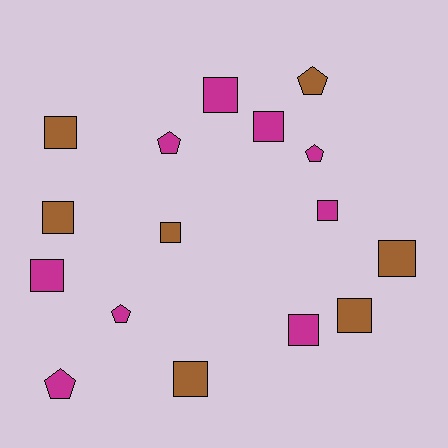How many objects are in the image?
There are 16 objects.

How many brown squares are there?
There are 6 brown squares.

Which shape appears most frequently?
Square, with 11 objects.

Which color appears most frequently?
Magenta, with 9 objects.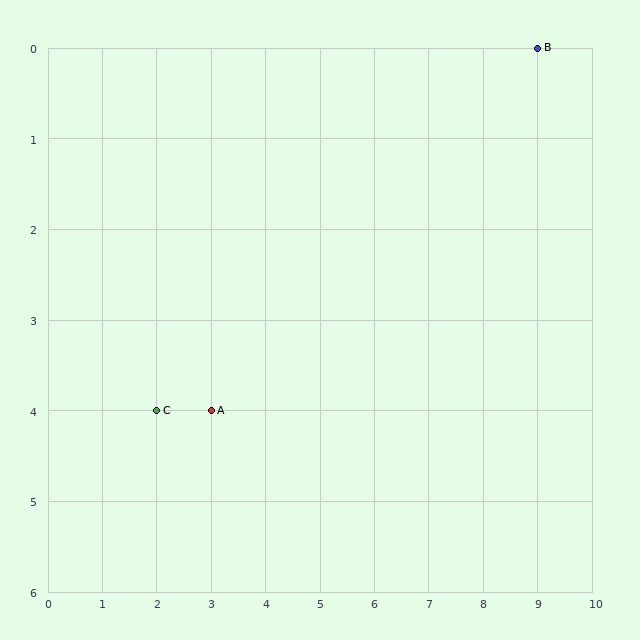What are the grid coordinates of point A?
Point A is at grid coordinates (3, 4).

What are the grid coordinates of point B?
Point B is at grid coordinates (9, 0).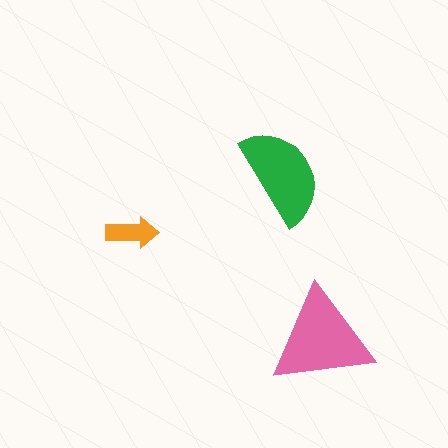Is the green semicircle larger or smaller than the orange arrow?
Larger.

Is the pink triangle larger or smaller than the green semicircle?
Larger.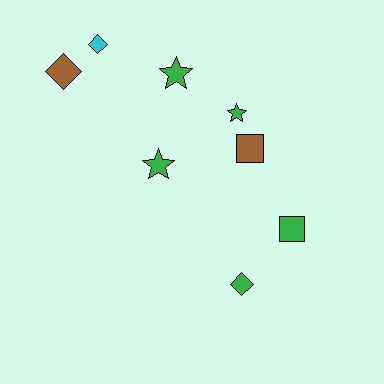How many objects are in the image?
There are 8 objects.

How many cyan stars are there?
There are no cyan stars.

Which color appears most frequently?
Green, with 5 objects.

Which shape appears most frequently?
Diamond, with 3 objects.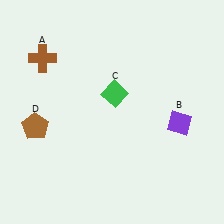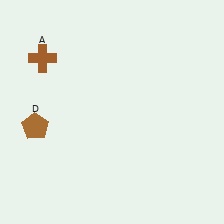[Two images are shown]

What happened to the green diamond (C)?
The green diamond (C) was removed in Image 2. It was in the top-right area of Image 1.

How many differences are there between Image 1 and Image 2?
There are 2 differences between the two images.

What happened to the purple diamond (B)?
The purple diamond (B) was removed in Image 2. It was in the bottom-right area of Image 1.